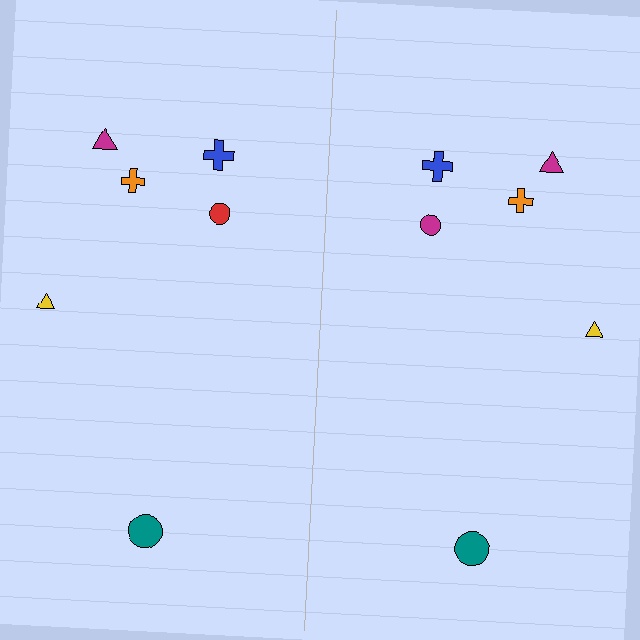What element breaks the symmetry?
The magenta circle on the right side breaks the symmetry — its mirror counterpart is red.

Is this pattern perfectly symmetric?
No, the pattern is not perfectly symmetric. The magenta circle on the right side breaks the symmetry — its mirror counterpart is red.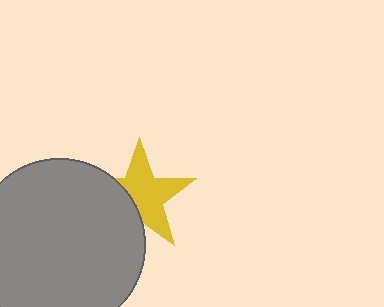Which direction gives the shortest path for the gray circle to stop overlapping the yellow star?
Moving left gives the shortest separation.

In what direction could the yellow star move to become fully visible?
The yellow star could move right. That would shift it out from behind the gray circle entirely.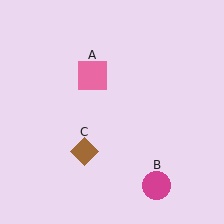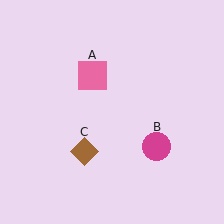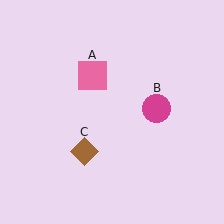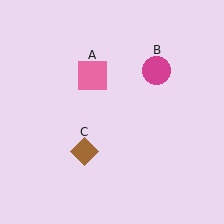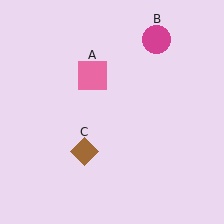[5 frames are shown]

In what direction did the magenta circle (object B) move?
The magenta circle (object B) moved up.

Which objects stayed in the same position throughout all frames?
Pink square (object A) and brown diamond (object C) remained stationary.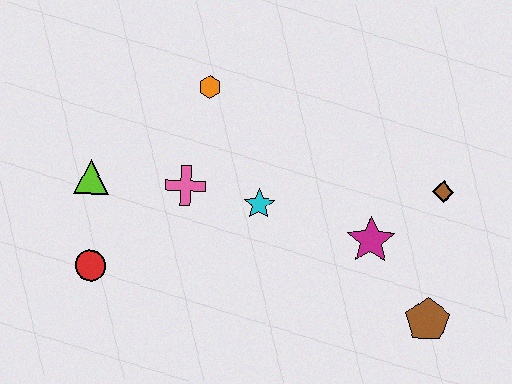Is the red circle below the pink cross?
Yes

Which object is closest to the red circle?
The lime triangle is closest to the red circle.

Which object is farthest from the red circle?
The brown diamond is farthest from the red circle.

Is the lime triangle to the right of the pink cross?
No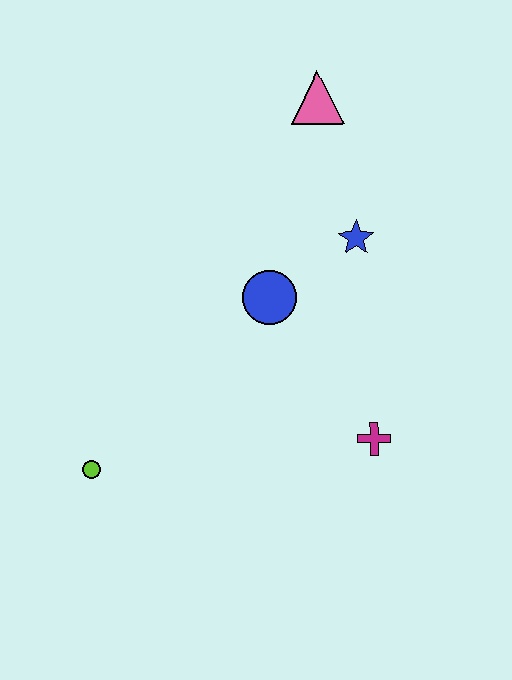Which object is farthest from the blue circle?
The lime circle is farthest from the blue circle.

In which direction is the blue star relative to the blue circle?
The blue star is to the right of the blue circle.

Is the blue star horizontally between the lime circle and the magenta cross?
Yes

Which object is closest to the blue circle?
The blue star is closest to the blue circle.